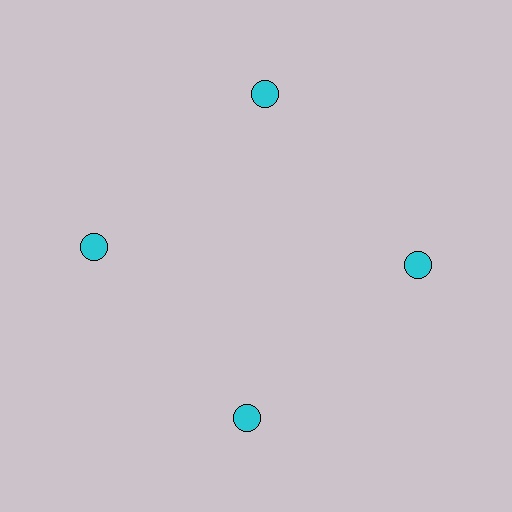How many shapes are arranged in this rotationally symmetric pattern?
There are 4 shapes, arranged in 4 groups of 1.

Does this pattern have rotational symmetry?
Yes, this pattern has 4-fold rotational symmetry. It looks the same after rotating 90 degrees around the center.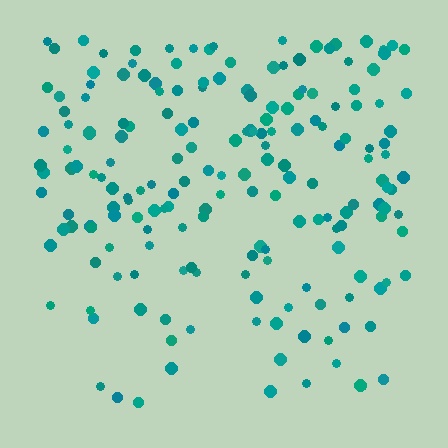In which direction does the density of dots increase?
From bottom to top, with the top side densest.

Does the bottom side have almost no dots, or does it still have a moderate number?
Still a moderate number, just noticeably fewer than the top.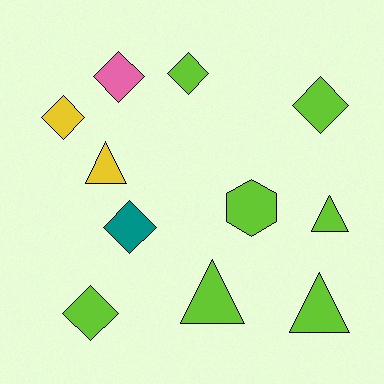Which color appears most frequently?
Lime, with 7 objects.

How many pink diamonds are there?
There is 1 pink diamond.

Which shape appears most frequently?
Diamond, with 6 objects.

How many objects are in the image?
There are 11 objects.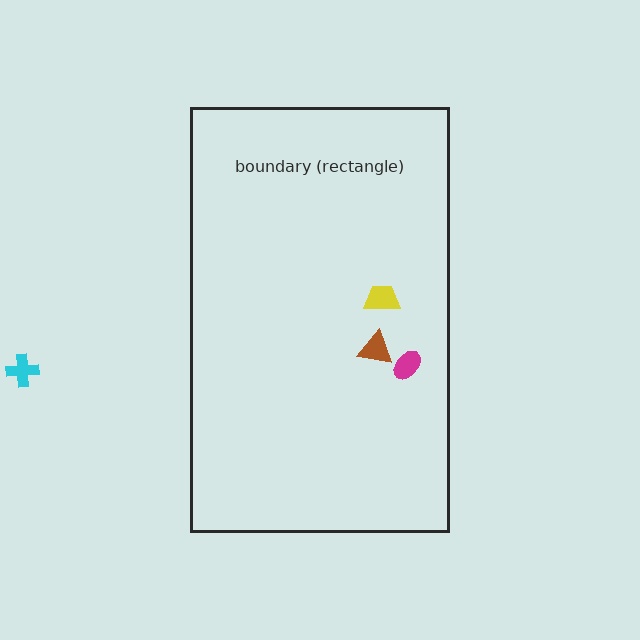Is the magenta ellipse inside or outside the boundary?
Inside.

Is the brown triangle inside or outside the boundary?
Inside.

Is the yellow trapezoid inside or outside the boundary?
Inside.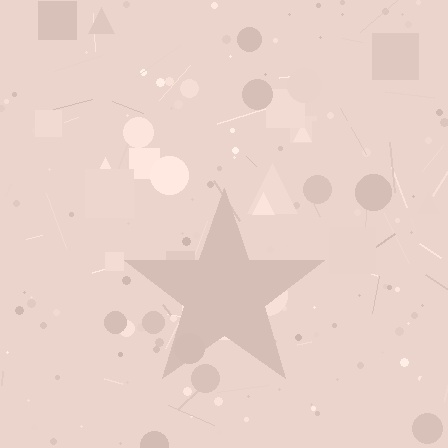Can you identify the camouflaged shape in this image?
The camouflaged shape is a star.